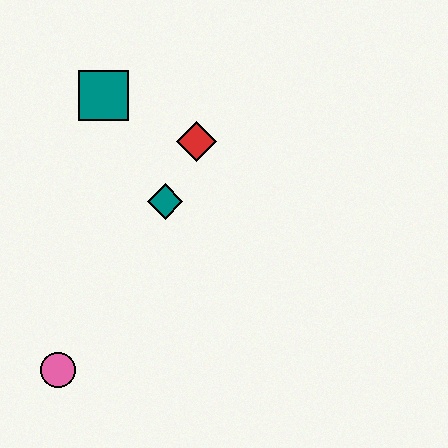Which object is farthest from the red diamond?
The pink circle is farthest from the red diamond.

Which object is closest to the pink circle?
The teal diamond is closest to the pink circle.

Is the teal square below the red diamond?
No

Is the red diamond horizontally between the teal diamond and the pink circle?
No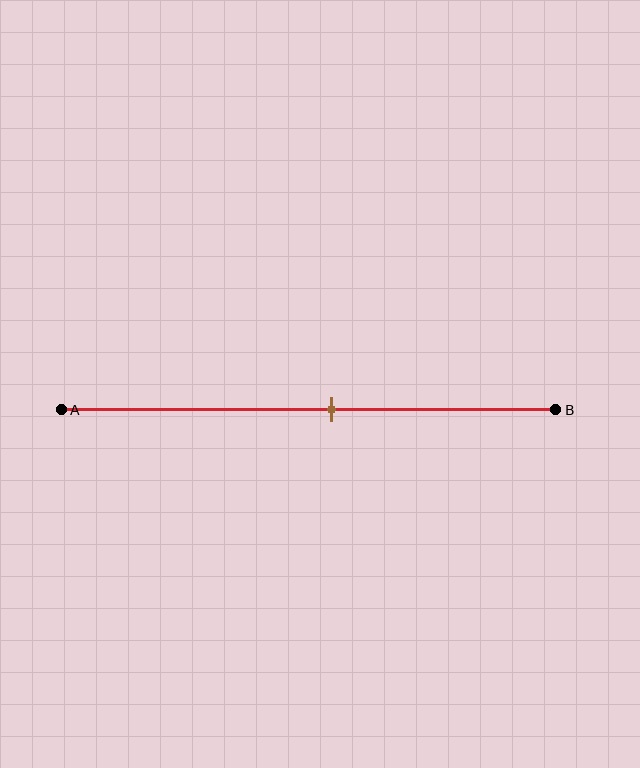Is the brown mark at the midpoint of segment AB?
No, the mark is at about 55% from A, not at the 50% midpoint.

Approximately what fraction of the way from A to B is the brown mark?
The brown mark is approximately 55% of the way from A to B.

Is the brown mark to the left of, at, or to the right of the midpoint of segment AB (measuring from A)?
The brown mark is to the right of the midpoint of segment AB.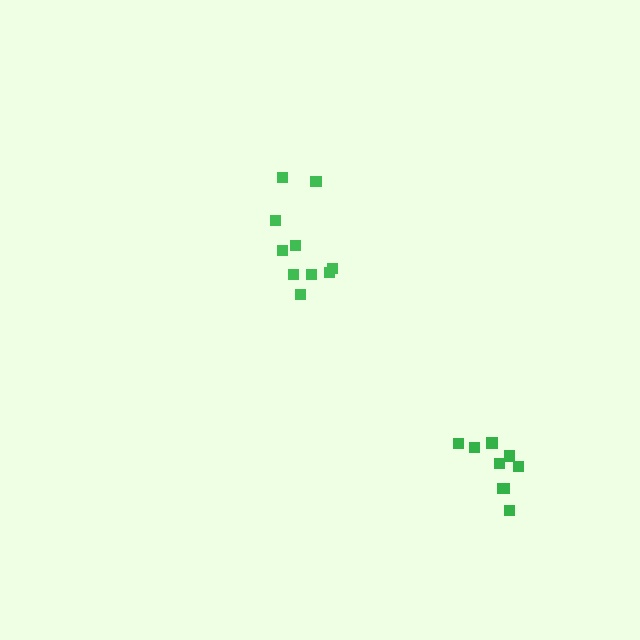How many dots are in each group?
Group 1: 10 dots, Group 2: 9 dots (19 total).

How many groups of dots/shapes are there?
There are 2 groups.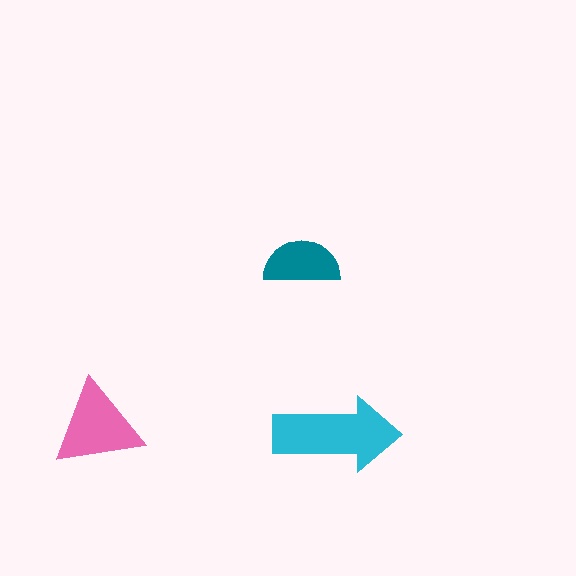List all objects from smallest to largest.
The teal semicircle, the pink triangle, the cyan arrow.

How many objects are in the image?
There are 3 objects in the image.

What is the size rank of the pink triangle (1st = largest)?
2nd.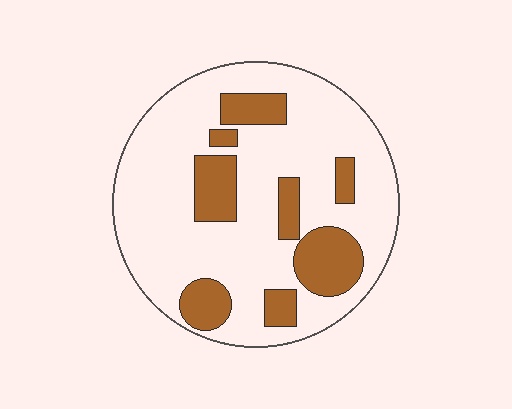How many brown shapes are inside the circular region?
8.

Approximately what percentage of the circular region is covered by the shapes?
Approximately 25%.